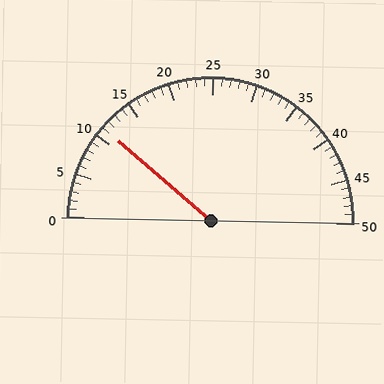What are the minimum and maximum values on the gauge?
The gauge ranges from 0 to 50.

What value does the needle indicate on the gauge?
The needle indicates approximately 11.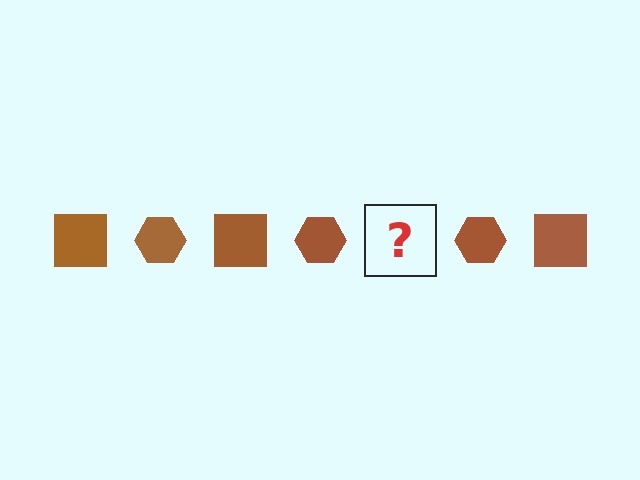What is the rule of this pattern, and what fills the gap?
The rule is that the pattern cycles through square, hexagon shapes in brown. The gap should be filled with a brown square.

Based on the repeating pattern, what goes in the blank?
The blank should be a brown square.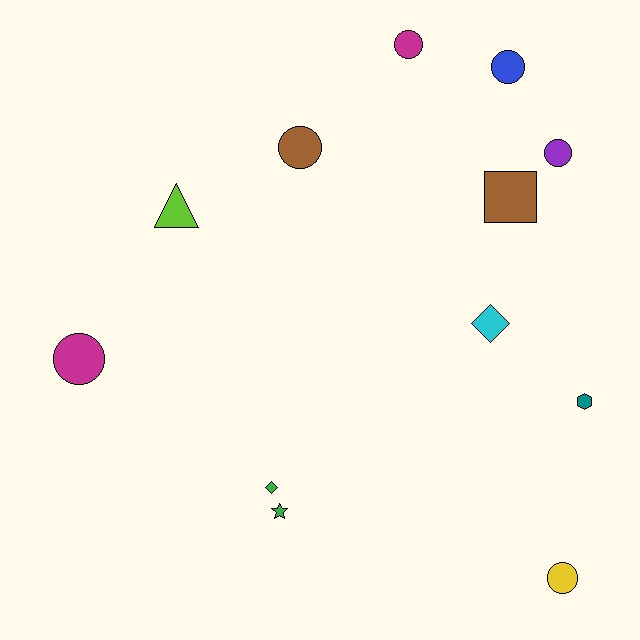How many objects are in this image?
There are 12 objects.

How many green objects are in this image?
There are 2 green objects.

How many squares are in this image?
There is 1 square.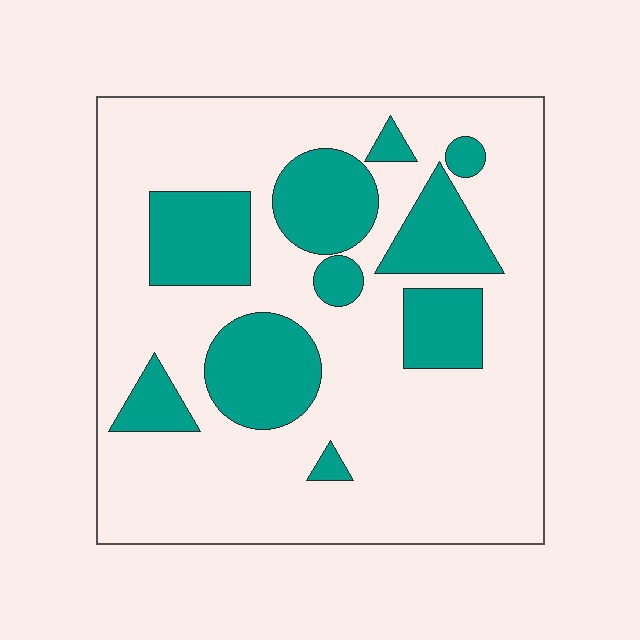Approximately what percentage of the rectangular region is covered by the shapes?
Approximately 25%.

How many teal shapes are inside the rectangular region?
10.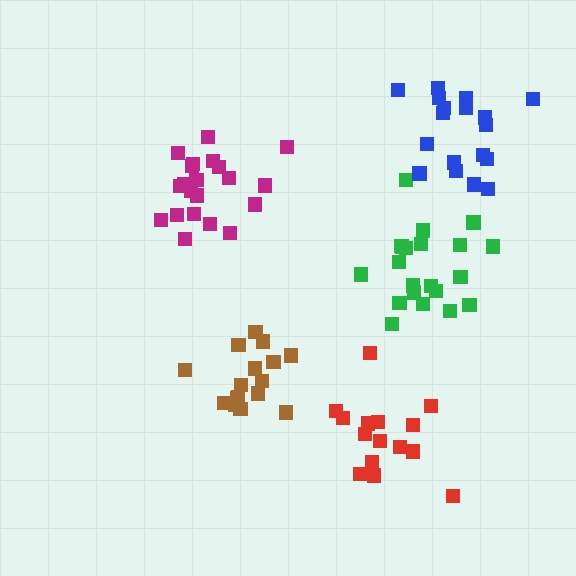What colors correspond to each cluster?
The clusters are colored: red, green, brown, magenta, blue.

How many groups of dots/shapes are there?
There are 5 groups.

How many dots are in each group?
Group 1: 15 dots, Group 2: 21 dots, Group 3: 18 dots, Group 4: 21 dots, Group 5: 18 dots (93 total).